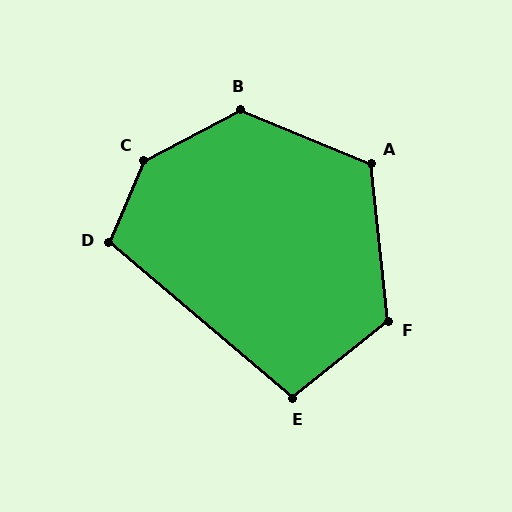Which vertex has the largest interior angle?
C, at approximately 141 degrees.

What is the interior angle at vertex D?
Approximately 108 degrees (obtuse).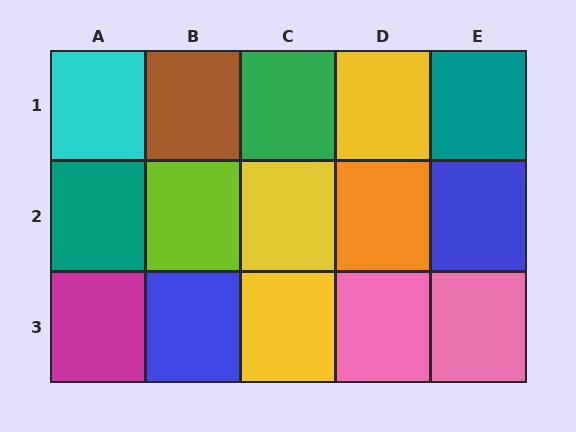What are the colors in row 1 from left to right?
Cyan, brown, green, yellow, teal.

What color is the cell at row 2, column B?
Lime.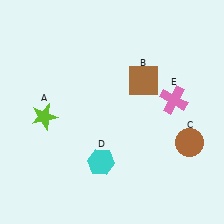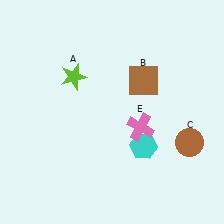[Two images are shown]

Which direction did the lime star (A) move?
The lime star (A) moved up.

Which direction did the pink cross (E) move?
The pink cross (E) moved left.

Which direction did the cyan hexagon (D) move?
The cyan hexagon (D) moved right.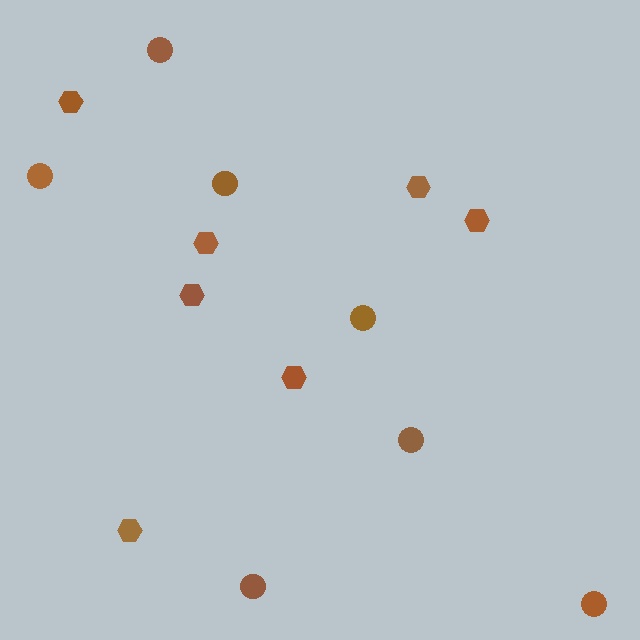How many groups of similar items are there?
There are 2 groups: one group of hexagons (7) and one group of circles (7).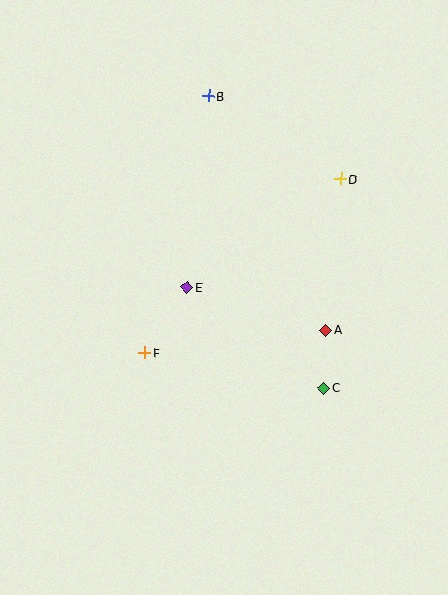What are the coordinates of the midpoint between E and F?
The midpoint between E and F is at (166, 320).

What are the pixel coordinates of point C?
Point C is at (323, 388).